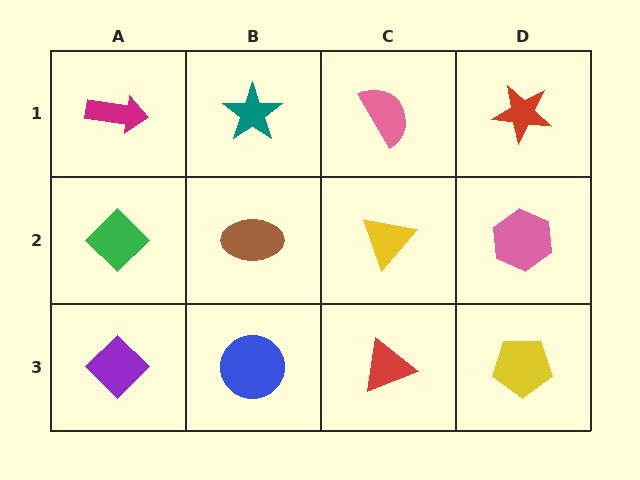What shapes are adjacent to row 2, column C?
A pink semicircle (row 1, column C), a red triangle (row 3, column C), a brown ellipse (row 2, column B), a pink hexagon (row 2, column D).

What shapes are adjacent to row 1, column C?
A yellow triangle (row 2, column C), a teal star (row 1, column B), a red star (row 1, column D).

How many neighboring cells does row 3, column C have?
3.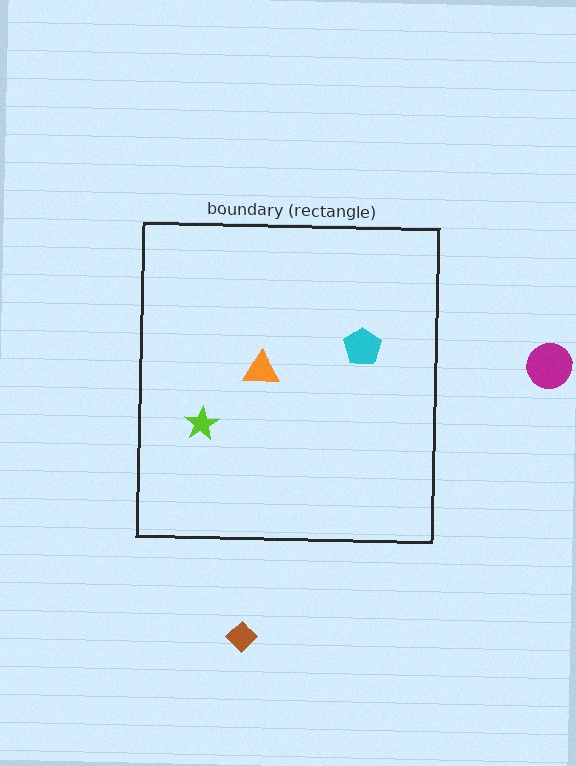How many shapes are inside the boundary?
3 inside, 2 outside.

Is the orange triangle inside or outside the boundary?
Inside.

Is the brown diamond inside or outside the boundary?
Outside.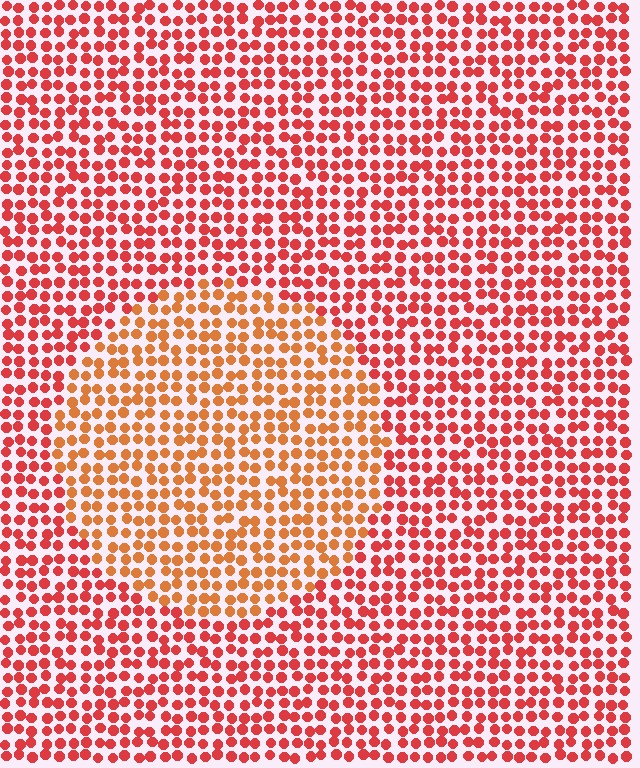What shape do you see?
I see a circle.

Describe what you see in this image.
The image is filled with small red elements in a uniform arrangement. A circle-shaped region is visible where the elements are tinted to a slightly different hue, forming a subtle color boundary.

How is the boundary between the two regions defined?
The boundary is defined purely by a slight shift in hue (about 27 degrees). Spacing, size, and orientation are identical on both sides.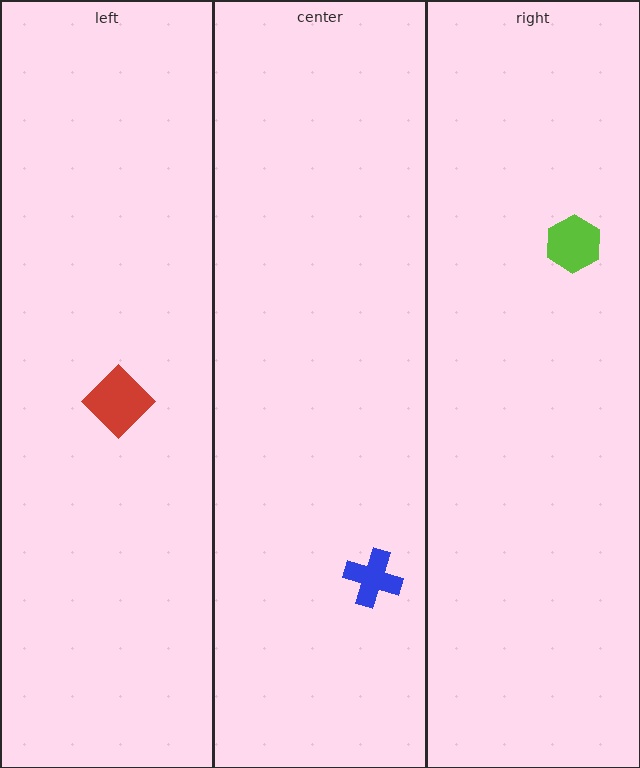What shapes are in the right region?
The lime hexagon.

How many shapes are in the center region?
1.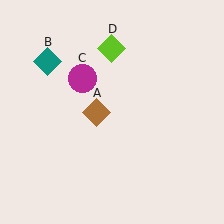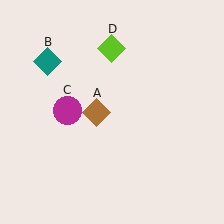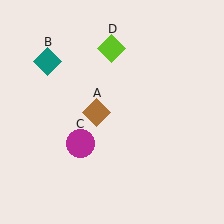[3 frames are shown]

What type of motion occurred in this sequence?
The magenta circle (object C) rotated counterclockwise around the center of the scene.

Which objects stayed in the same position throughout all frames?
Brown diamond (object A) and teal diamond (object B) and lime diamond (object D) remained stationary.